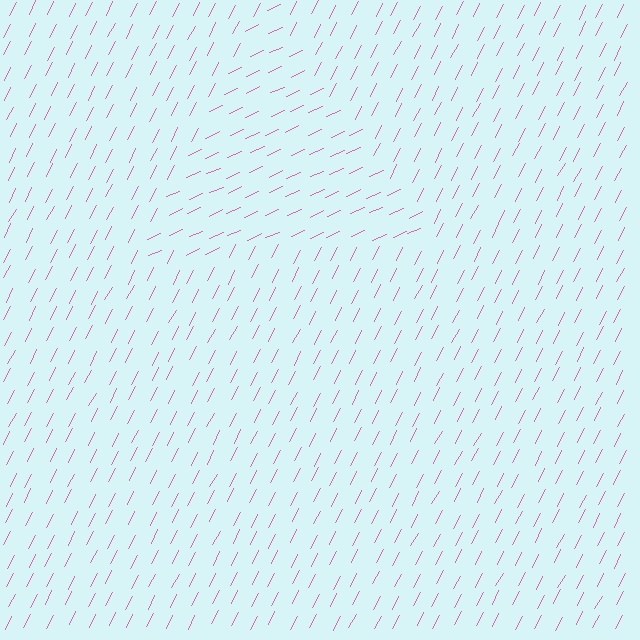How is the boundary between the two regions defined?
The boundary is defined purely by a change in line orientation (approximately 38 degrees difference). All lines are the same color and thickness.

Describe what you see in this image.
The image is filled with small pink line segments. A triangle region in the image has lines oriented differently from the surrounding lines, creating a visible texture boundary.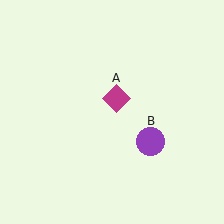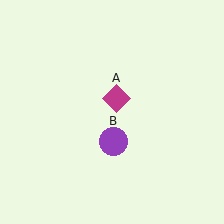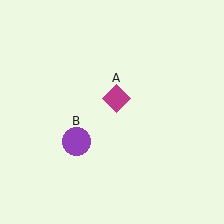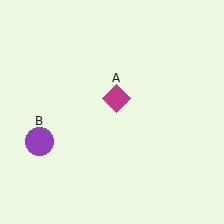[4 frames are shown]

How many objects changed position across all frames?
1 object changed position: purple circle (object B).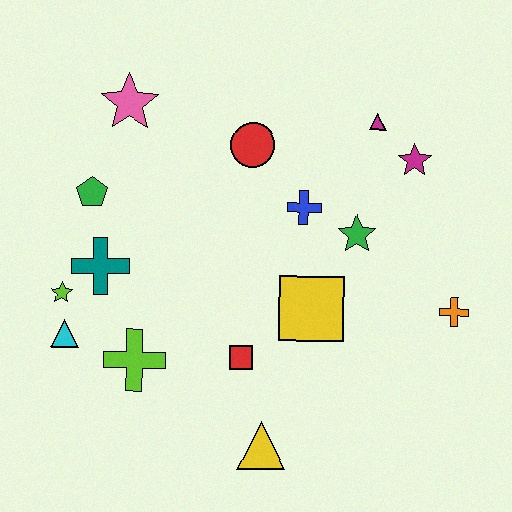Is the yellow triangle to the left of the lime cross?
No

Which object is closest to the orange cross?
The green star is closest to the orange cross.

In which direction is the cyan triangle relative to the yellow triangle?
The cyan triangle is to the left of the yellow triangle.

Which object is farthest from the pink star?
The orange cross is farthest from the pink star.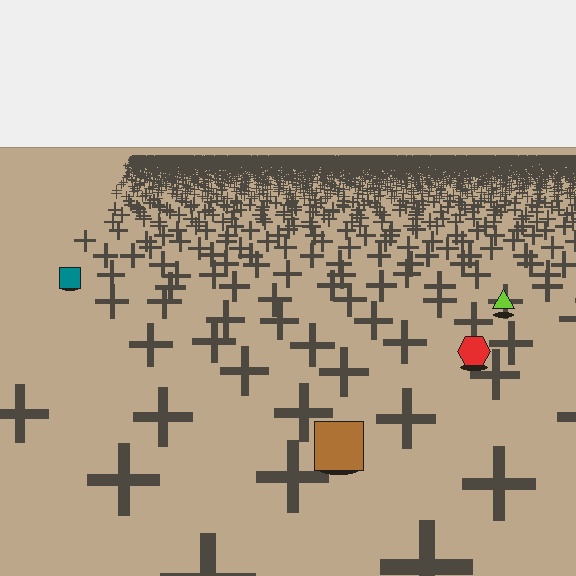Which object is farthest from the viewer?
The teal square is farthest from the viewer. It appears smaller and the ground texture around it is denser.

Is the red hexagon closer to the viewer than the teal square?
Yes. The red hexagon is closer — you can tell from the texture gradient: the ground texture is coarser near it.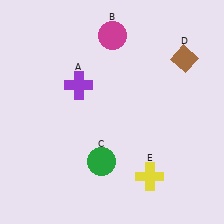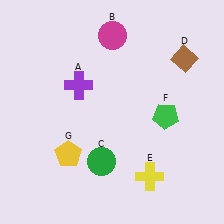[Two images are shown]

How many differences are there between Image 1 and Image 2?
There are 2 differences between the two images.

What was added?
A green pentagon (F), a yellow pentagon (G) were added in Image 2.